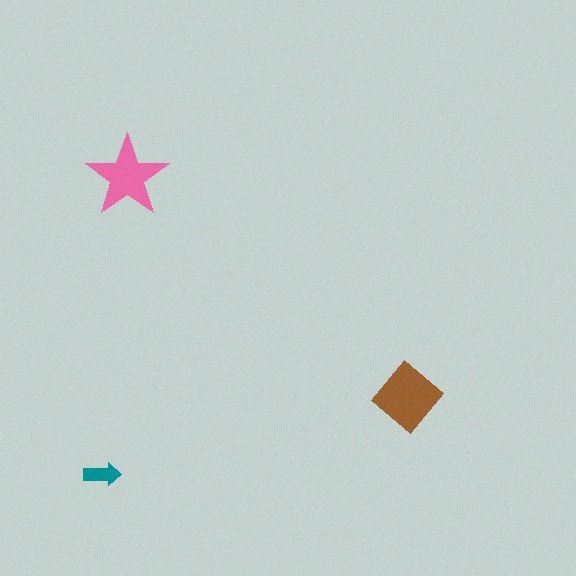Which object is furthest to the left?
The teal arrow is leftmost.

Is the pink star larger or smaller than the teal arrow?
Larger.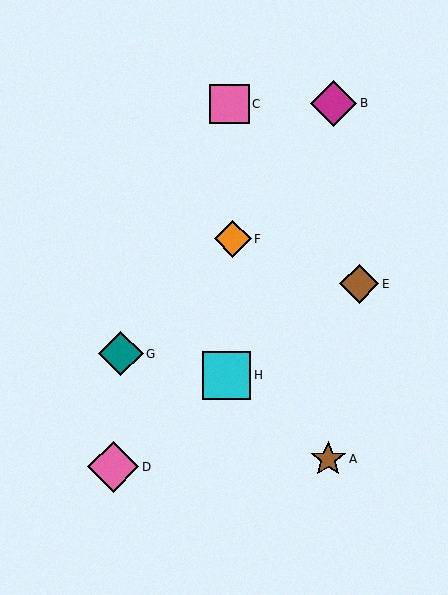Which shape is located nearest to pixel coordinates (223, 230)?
The orange diamond (labeled F) at (233, 239) is nearest to that location.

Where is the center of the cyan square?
The center of the cyan square is at (227, 375).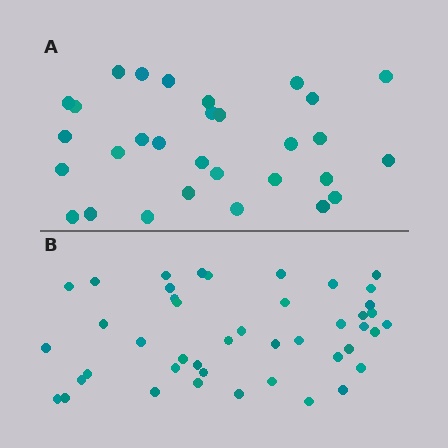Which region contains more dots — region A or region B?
Region B (the bottom region) has more dots.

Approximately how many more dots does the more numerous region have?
Region B has approximately 15 more dots than region A.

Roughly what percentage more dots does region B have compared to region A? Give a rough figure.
About 45% more.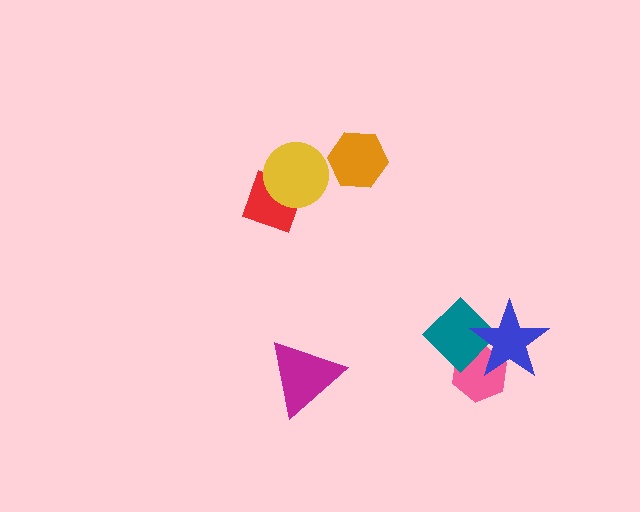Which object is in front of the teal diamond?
The blue star is in front of the teal diamond.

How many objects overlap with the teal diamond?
2 objects overlap with the teal diamond.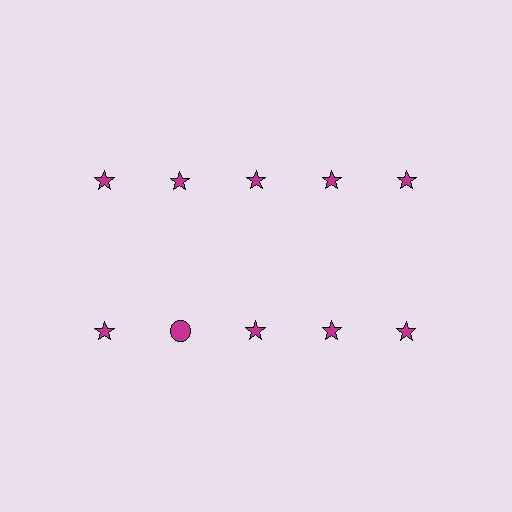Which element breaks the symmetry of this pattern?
The magenta circle in the second row, second from left column breaks the symmetry. All other shapes are magenta stars.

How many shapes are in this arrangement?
There are 10 shapes arranged in a grid pattern.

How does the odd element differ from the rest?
It has a different shape: circle instead of star.